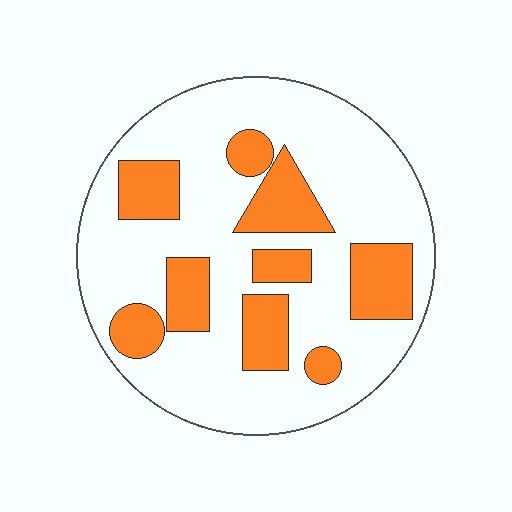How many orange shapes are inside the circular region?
9.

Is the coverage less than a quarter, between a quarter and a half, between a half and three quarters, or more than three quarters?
Between a quarter and a half.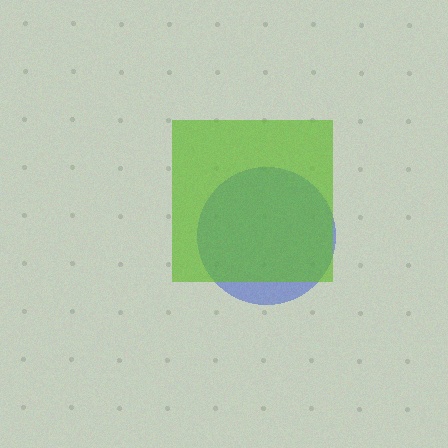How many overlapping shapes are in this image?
There are 2 overlapping shapes in the image.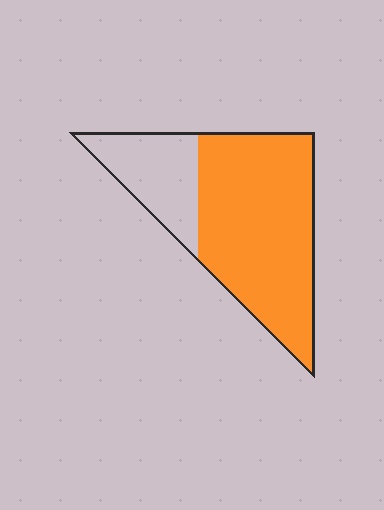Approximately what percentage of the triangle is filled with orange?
Approximately 70%.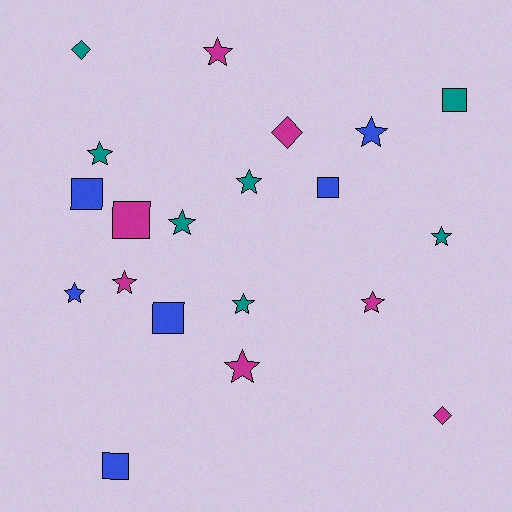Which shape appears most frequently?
Star, with 11 objects.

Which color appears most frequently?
Teal, with 7 objects.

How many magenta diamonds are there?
There are 2 magenta diamonds.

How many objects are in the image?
There are 20 objects.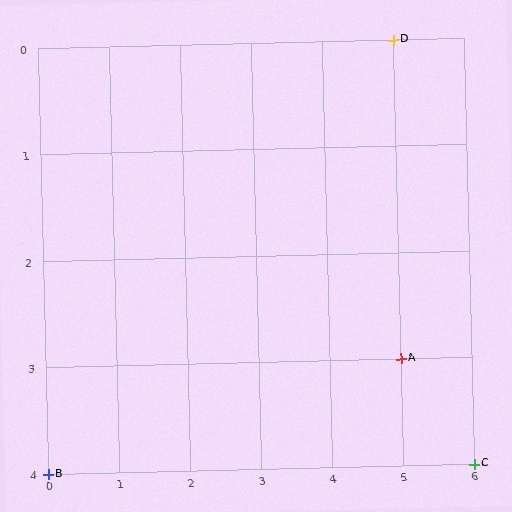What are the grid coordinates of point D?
Point D is at grid coordinates (5, 0).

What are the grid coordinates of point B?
Point B is at grid coordinates (0, 4).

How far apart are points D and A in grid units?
Points D and A are 3 rows apart.